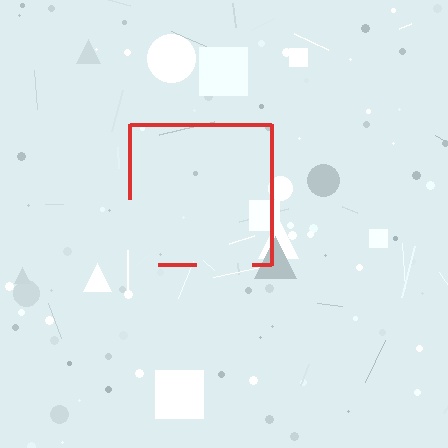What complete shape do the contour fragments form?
The contour fragments form a square.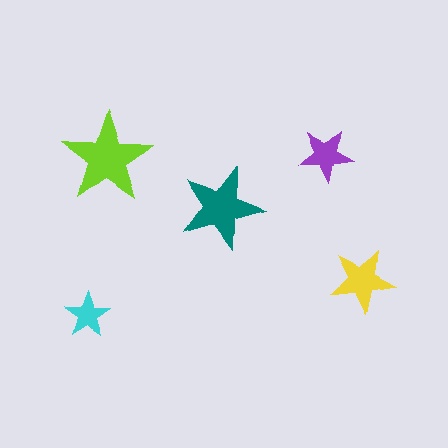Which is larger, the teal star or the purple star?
The teal one.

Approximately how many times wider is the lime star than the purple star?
About 1.5 times wider.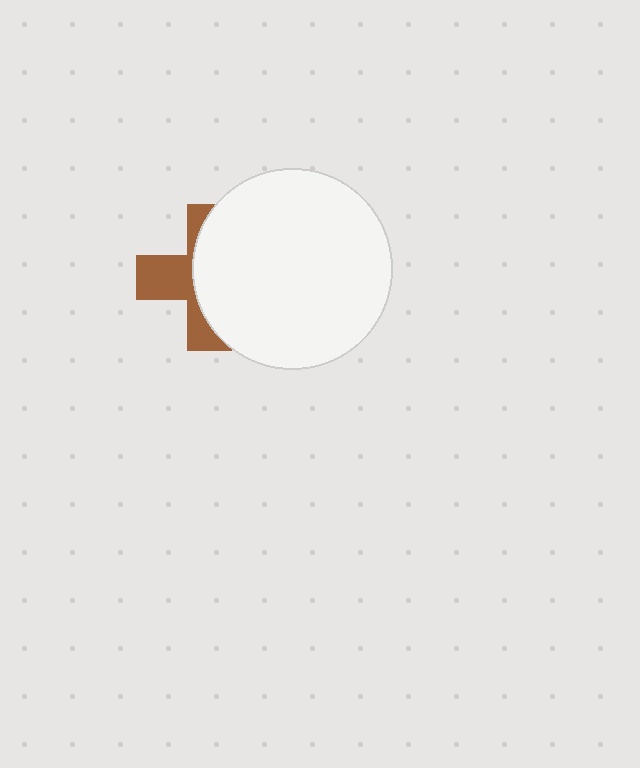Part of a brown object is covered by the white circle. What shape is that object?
It is a cross.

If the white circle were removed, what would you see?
You would see the complete brown cross.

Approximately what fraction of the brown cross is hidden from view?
Roughly 60% of the brown cross is hidden behind the white circle.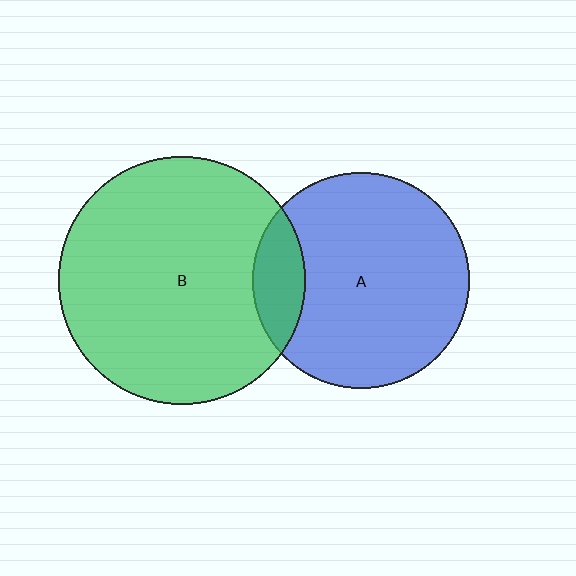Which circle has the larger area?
Circle B (green).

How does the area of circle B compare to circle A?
Approximately 1.3 times.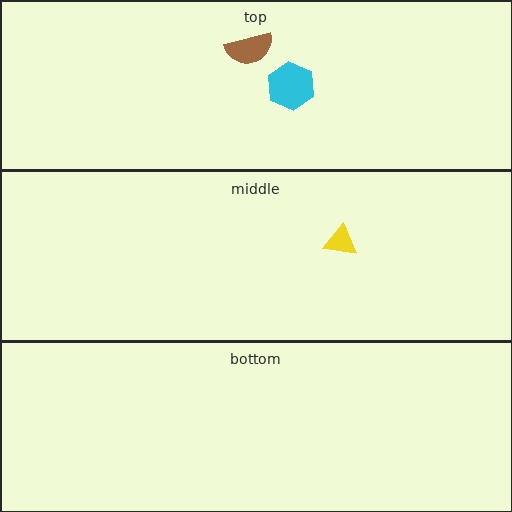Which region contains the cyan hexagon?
The top region.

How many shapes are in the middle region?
1.